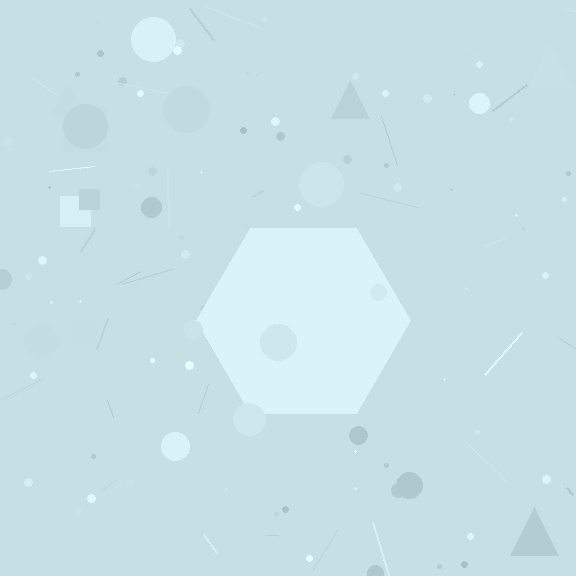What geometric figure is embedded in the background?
A hexagon is embedded in the background.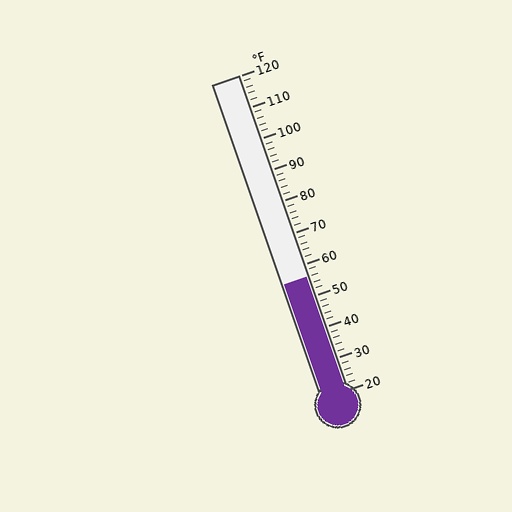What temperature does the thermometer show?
The thermometer shows approximately 56°F.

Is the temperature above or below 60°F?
The temperature is below 60°F.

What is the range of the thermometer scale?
The thermometer scale ranges from 20°F to 120°F.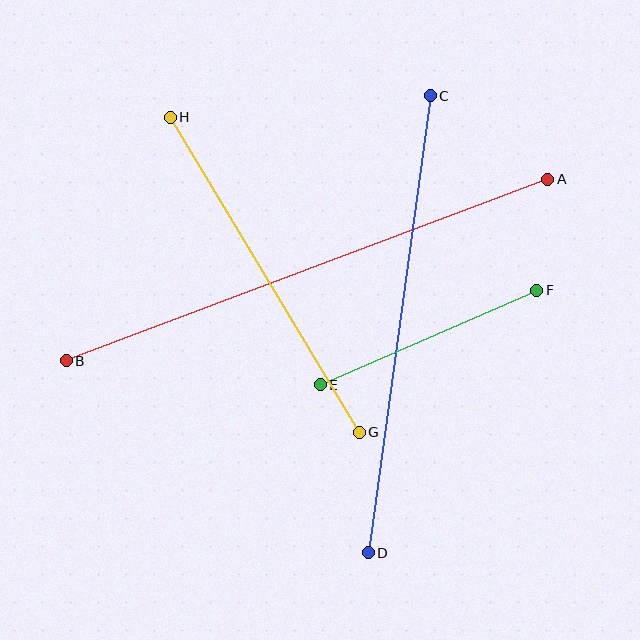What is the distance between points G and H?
The distance is approximately 367 pixels.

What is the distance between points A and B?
The distance is approximately 515 pixels.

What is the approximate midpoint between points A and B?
The midpoint is at approximately (307, 270) pixels.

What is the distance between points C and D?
The distance is approximately 461 pixels.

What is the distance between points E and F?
The distance is approximately 236 pixels.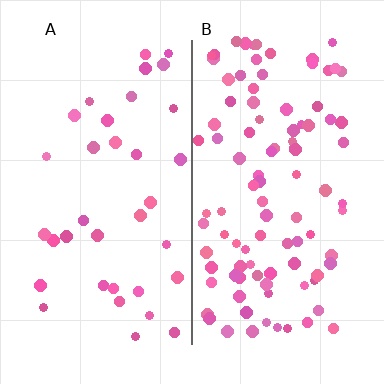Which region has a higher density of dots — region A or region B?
B (the right).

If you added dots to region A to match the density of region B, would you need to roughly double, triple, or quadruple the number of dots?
Approximately triple.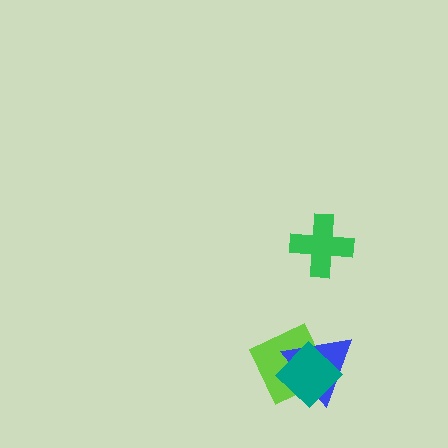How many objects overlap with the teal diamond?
2 objects overlap with the teal diamond.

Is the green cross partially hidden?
No, no other shape covers it.